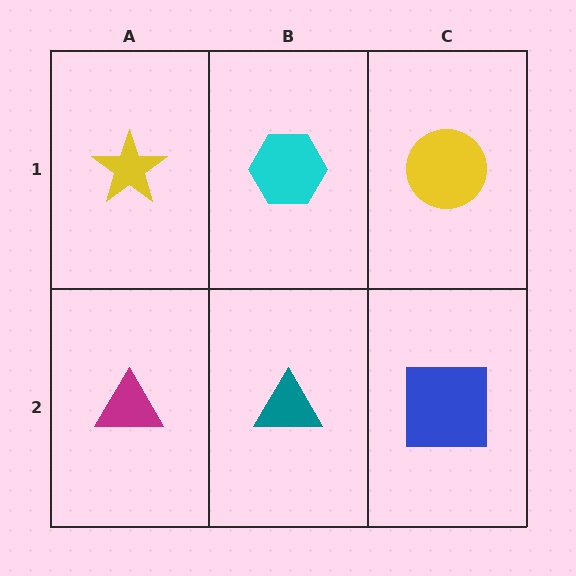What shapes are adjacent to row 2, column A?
A yellow star (row 1, column A), a teal triangle (row 2, column B).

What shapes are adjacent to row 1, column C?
A blue square (row 2, column C), a cyan hexagon (row 1, column B).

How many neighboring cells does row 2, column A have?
2.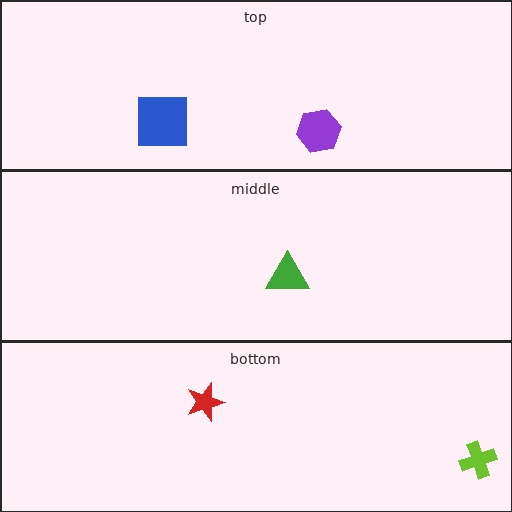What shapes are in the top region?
The purple hexagon, the blue square.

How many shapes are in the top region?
2.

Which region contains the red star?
The bottom region.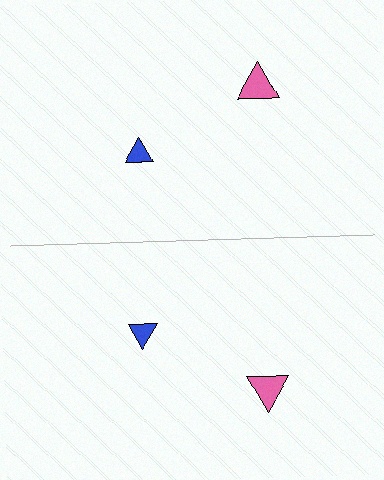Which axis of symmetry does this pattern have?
The pattern has a horizontal axis of symmetry running through the center of the image.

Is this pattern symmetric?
Yes, this pattern has bilateral (reflection) symmetry.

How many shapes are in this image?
There are 4 shapes in this image.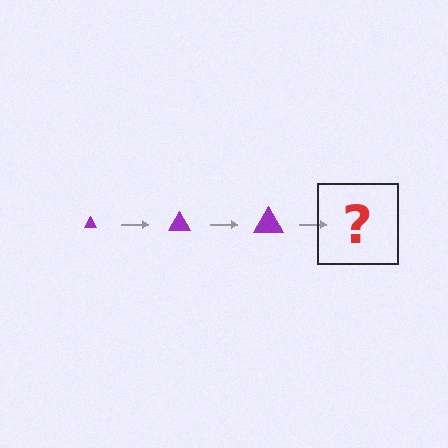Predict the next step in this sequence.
The next step is a purple triangle, larger than the previous one.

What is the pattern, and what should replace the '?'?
The pattern is that the triangle gets progressively larger each step. The '?' should be a purple triangle, larger than the previous one.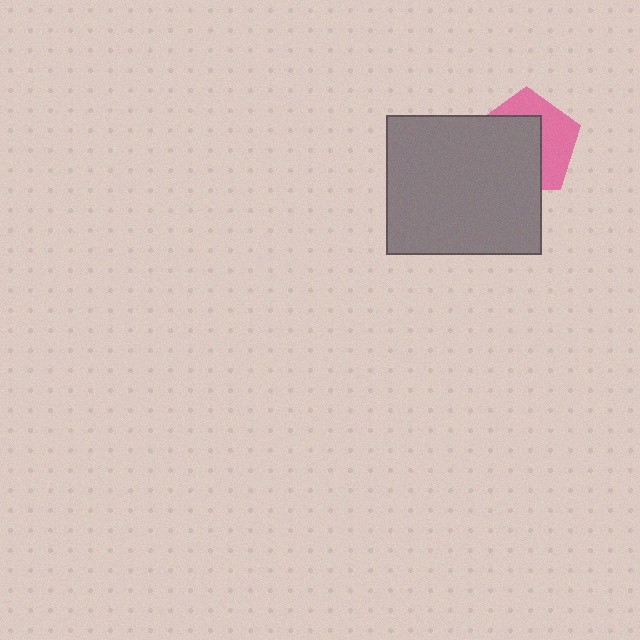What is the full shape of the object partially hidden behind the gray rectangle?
The partially hidden object is a pink pentagon.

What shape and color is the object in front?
The object in front is a gray rectangle.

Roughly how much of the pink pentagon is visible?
A small part of it is visible (roughly 43%).